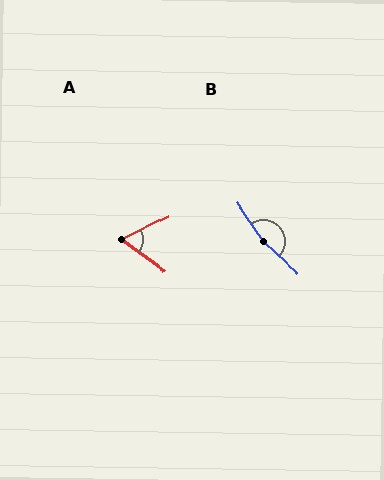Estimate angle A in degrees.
Approximately 61 degrees.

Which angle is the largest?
B, at approximately 167 degrees.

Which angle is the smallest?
A, at approximately 61 degrees.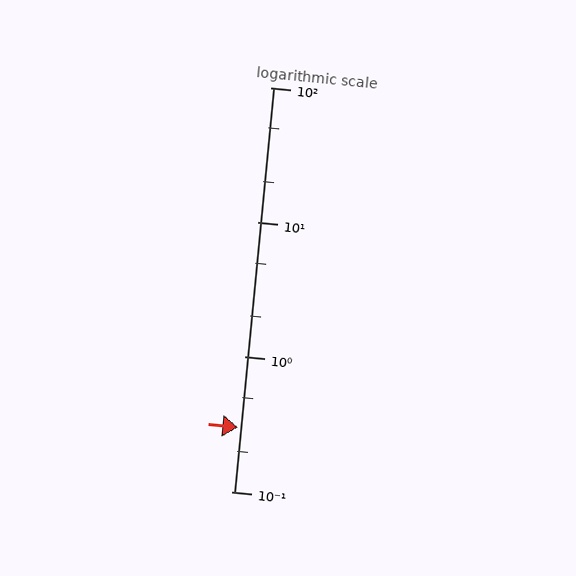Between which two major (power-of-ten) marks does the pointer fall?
The pointer is between 0.1 and 1.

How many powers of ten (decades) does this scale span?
The scale spans 3 decades, from 0.1 to 100.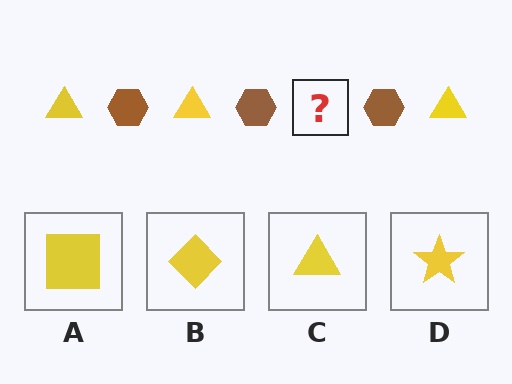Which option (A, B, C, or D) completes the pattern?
C.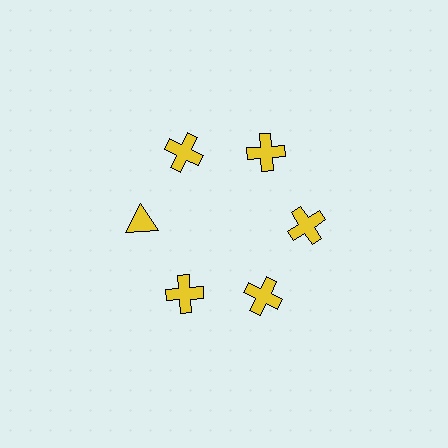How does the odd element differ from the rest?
It has a different shape: triangle instead of cross.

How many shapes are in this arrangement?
There are 6 shapes arranged in a ring pattern.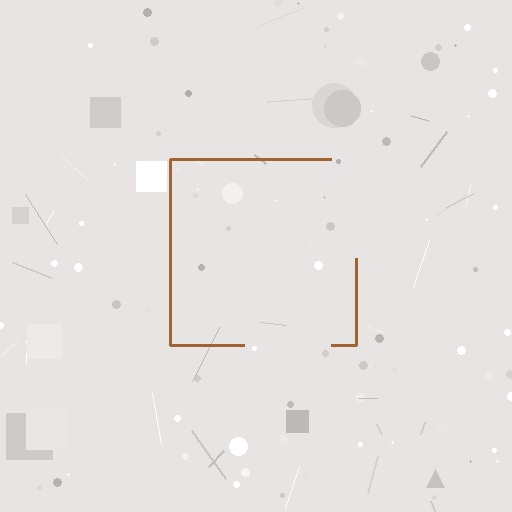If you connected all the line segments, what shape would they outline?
They would outline a square.